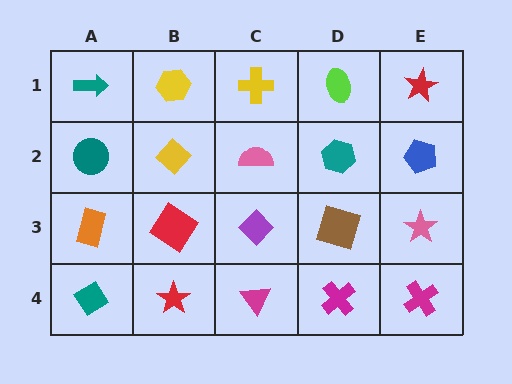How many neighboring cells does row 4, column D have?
3.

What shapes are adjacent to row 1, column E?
A blue pentagon (row 2, column E), a lime ellipse (row 1, column D).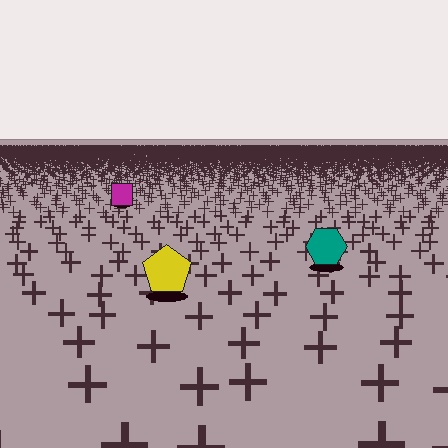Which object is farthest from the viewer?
The magenta square is farthest from the viewer. It appears smaller and the ground texture around it is denser.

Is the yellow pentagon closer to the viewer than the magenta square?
Yes. The yellow pentagon is closer — you can tell from the texture gradient: the ground texture is coarser near it.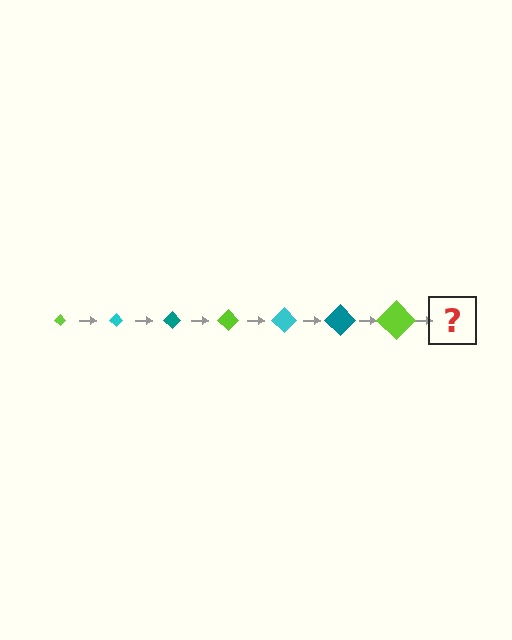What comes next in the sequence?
The next element should be a cyan diamond, larger than the previous one.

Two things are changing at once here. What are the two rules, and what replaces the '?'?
The two rules are that the diamond grows larger each step and the color cycles through lime, cyan, and teal. The '?' should be a cyan diamond, larger than the previous one.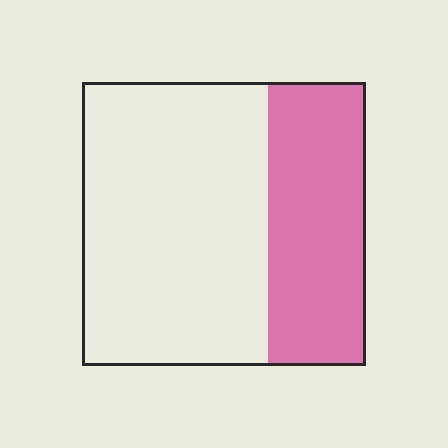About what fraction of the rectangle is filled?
About one third (1/3).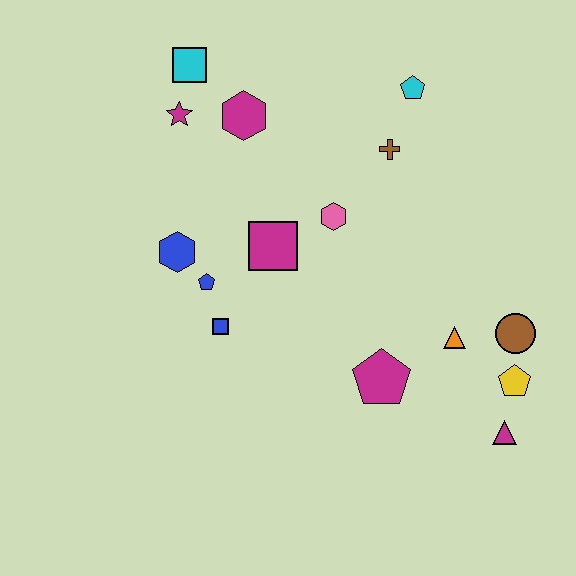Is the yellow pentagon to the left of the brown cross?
No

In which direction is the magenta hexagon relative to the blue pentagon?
The magenta hexagon is above the blue pentagon.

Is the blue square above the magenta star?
No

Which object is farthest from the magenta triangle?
The cyan square is farthest from the magenta triangle.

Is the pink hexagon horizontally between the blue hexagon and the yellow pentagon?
Yes